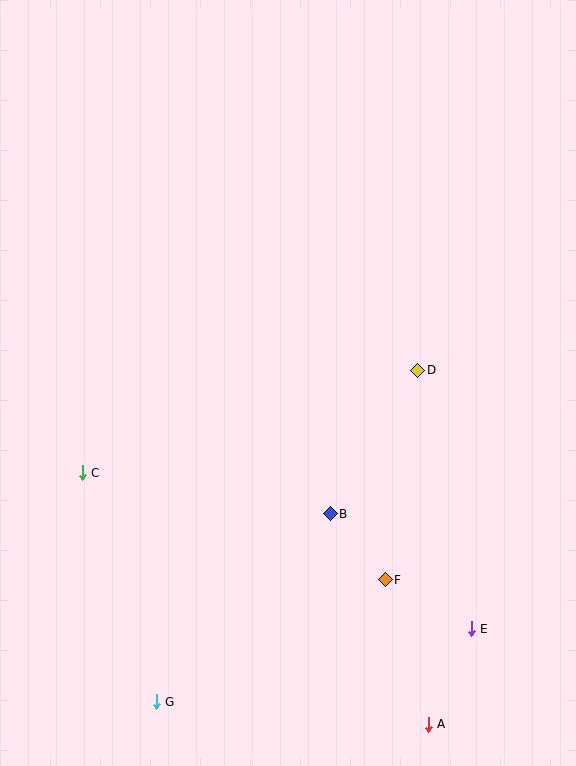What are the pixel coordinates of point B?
Point B is at (330, 514).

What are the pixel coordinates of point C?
Point C is at (82, 473).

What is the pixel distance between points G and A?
The distance between G and A is 273 pixels.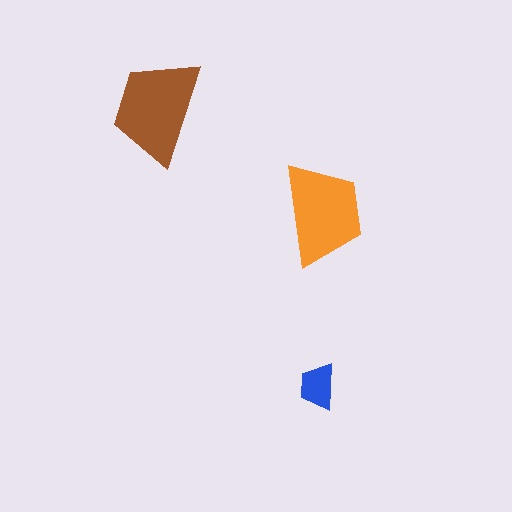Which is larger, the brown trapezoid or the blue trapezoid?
The brown one.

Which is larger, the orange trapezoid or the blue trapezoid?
The orange one.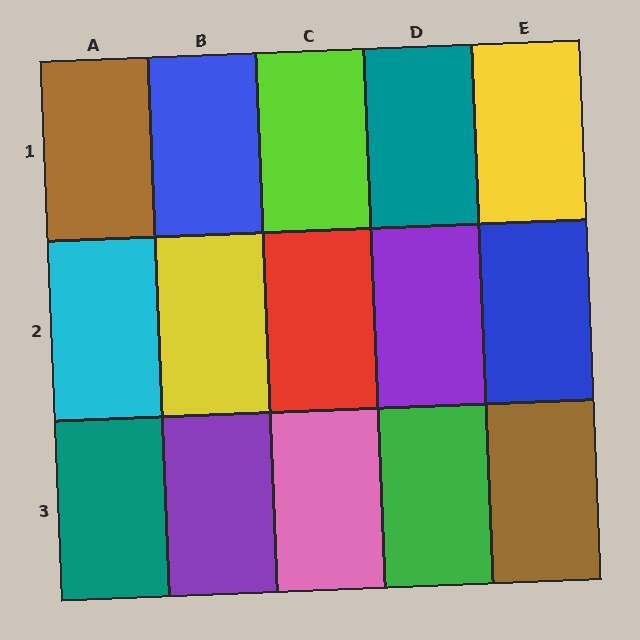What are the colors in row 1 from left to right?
Brown, blue, lime, teal, yellow.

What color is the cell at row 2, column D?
Purple.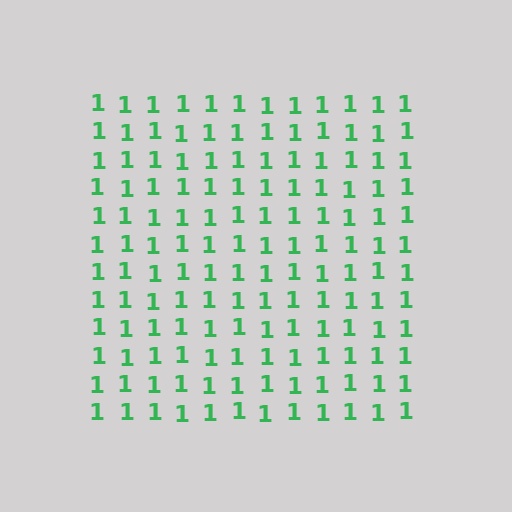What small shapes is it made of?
It is made of small digit 1's.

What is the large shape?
The large shape is a square.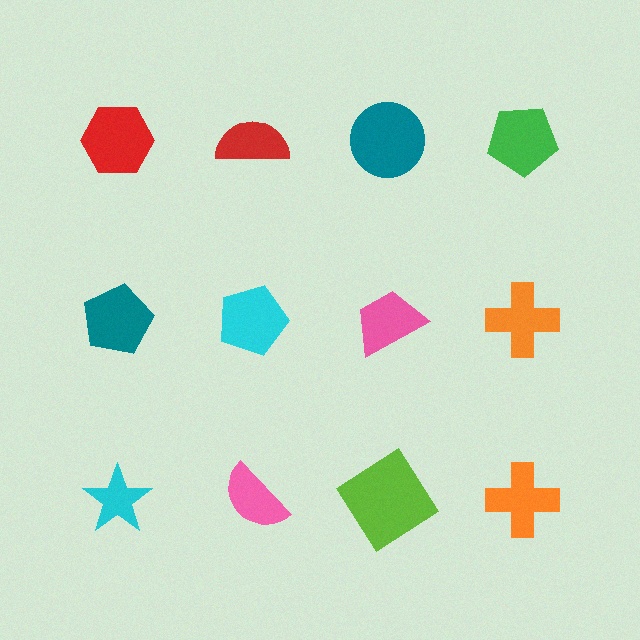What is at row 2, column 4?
An orange cross.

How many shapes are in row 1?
4 shapes.